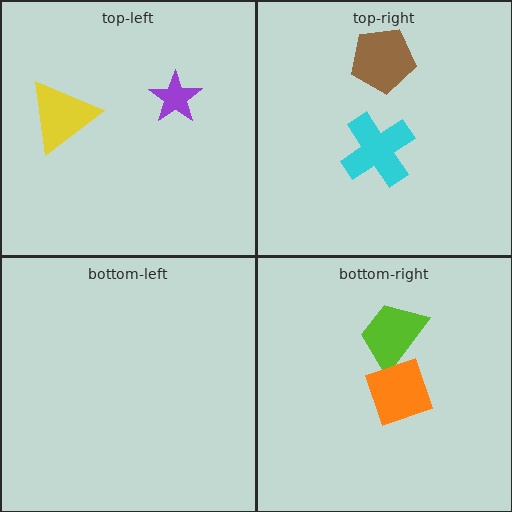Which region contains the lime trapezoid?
The bottom-right region.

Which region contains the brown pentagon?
The top-right region.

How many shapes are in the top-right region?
2.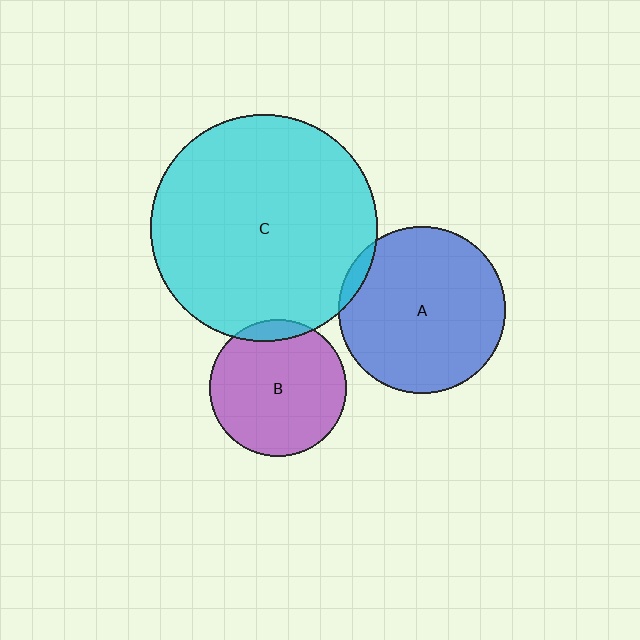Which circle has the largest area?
Circle C (cyan).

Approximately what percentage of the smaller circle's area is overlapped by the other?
Approximately 10%.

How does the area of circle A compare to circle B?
Approximately 1.5 times.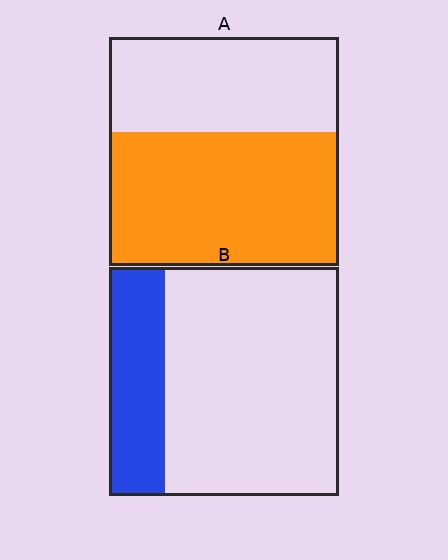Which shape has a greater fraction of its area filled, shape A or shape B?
Shape A.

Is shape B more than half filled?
No.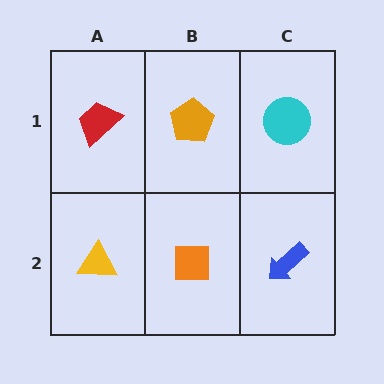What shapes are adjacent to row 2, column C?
A cyan circle (row 1, column C), an orange square (row 2, column B).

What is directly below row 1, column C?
A blue arrow.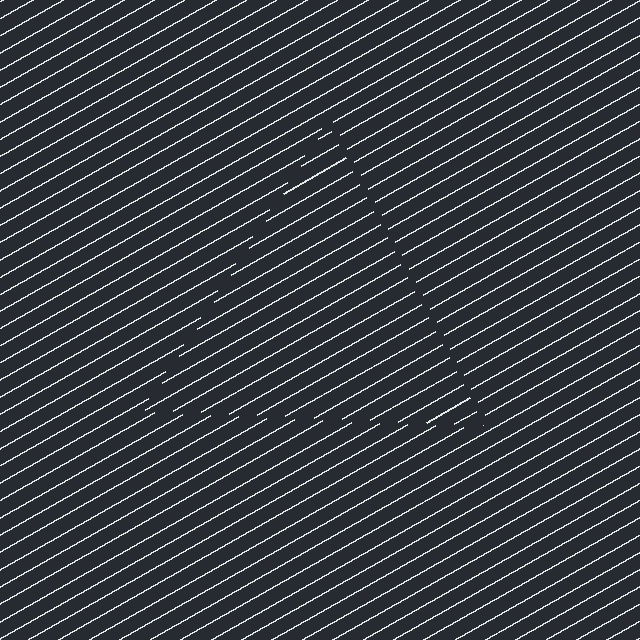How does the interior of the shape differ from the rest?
The interior of the shape contains the same grating, shifted by half a period — the contour is defined by the phase discontinuity where line-ends from the inner and outer gratings abut.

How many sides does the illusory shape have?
3 sides — the line-ends trace a triangle.